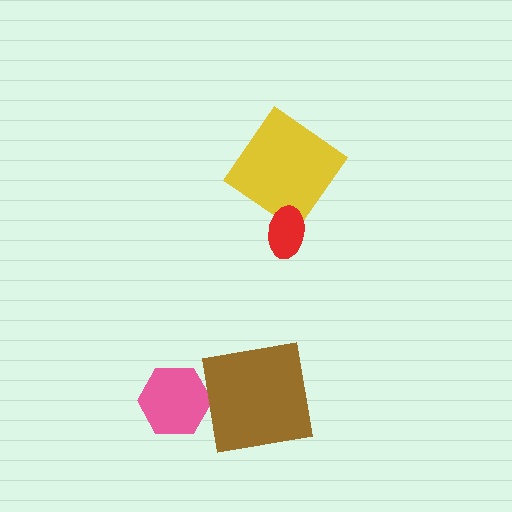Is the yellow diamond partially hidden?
Yes, it is partially covered by another shape.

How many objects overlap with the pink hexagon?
0 objects overlap with the pink hexagon.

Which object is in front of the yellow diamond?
The red ellipse is in front of the yellow diamond.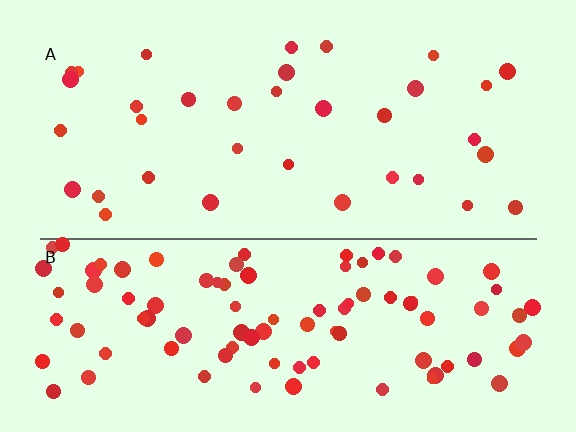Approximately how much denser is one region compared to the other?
Approximately 2.8× — region B over region A.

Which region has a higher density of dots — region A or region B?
B (the bottom).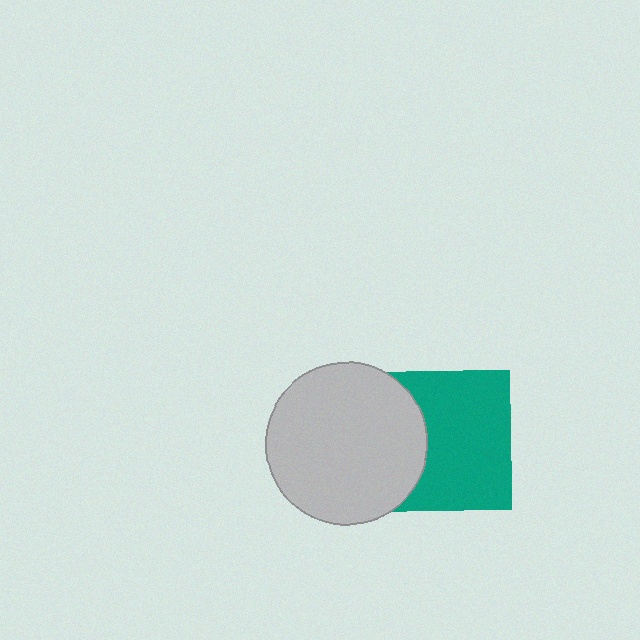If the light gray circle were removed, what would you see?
You would see the complete teal square.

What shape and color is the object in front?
The object in front is a light gray circle.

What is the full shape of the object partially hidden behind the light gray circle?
The partially hidden object is a teal square.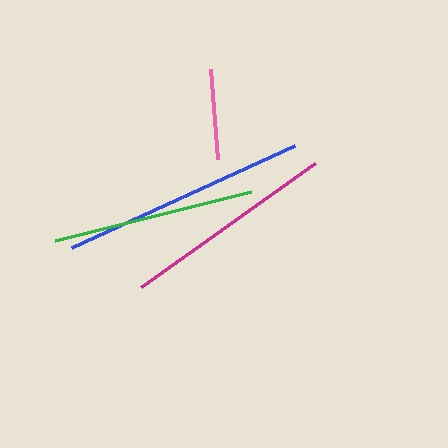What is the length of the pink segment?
The pink segment is approximately 91 pixels long.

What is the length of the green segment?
The green segment is approximately 202 pixels long.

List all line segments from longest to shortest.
From longest to shortest: blue, magenta, green, pink.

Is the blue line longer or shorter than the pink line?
The blue line is longer than the pink line.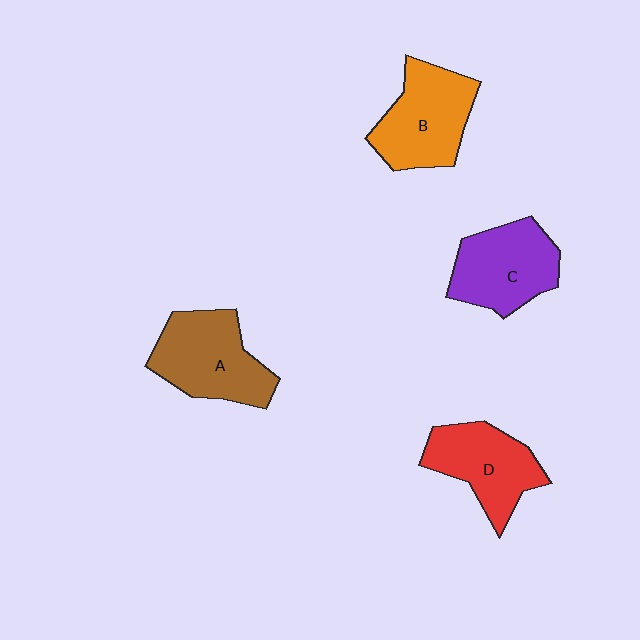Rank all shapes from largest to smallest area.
From largest to smallest: A (brown), B (orange), C (purple), D (red).